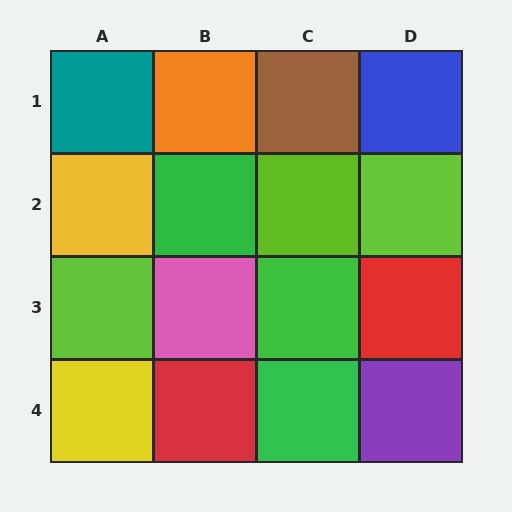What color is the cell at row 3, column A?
Lime.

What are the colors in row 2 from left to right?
Yellow, green, lime, lime.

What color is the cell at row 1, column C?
Brown.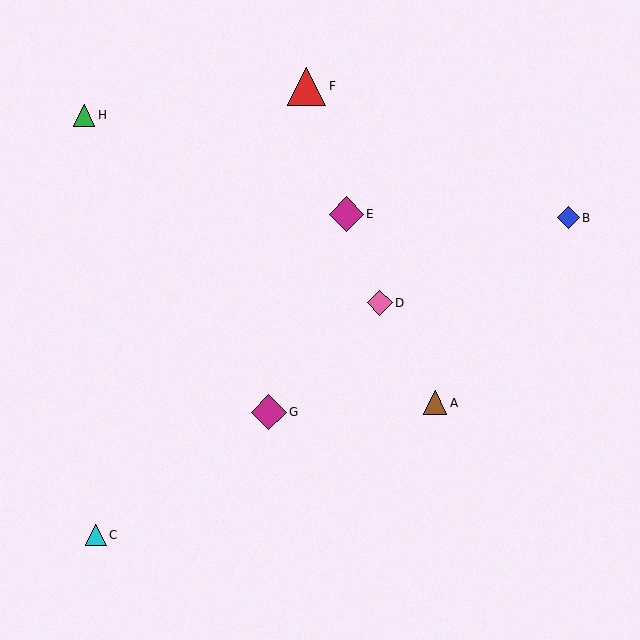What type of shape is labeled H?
Shape H is a green triangle.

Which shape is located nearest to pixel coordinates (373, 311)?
The pink diamond (labeled D) at (380, 303) is nearest to that location.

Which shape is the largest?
The red triangle (labeled F) is the largest.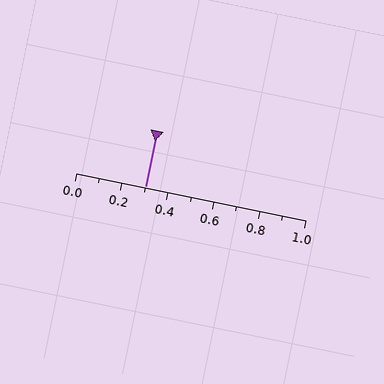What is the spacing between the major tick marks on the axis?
The major ticks are spaced 0.2 apart.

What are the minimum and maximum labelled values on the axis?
The axis runs from 0.0 to 1.0.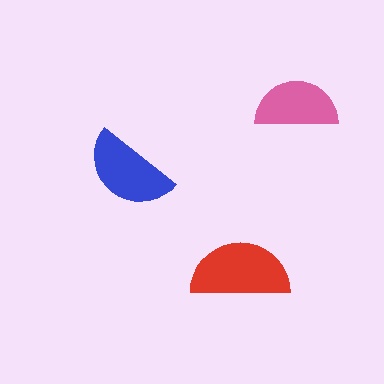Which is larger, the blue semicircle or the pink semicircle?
The blue one.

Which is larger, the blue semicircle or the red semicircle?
The red one.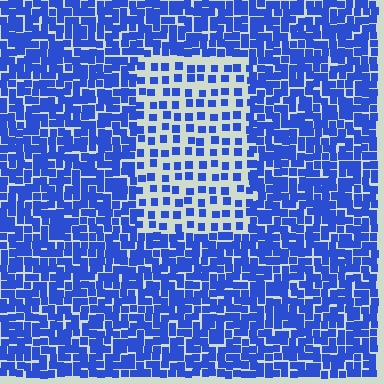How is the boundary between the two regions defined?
The boundary is defined by a change in element density (approximately 2.3x ratio). All elements are the same color, size, and shape.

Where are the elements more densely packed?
The elements are more densely packed outside the rectangle boundary.